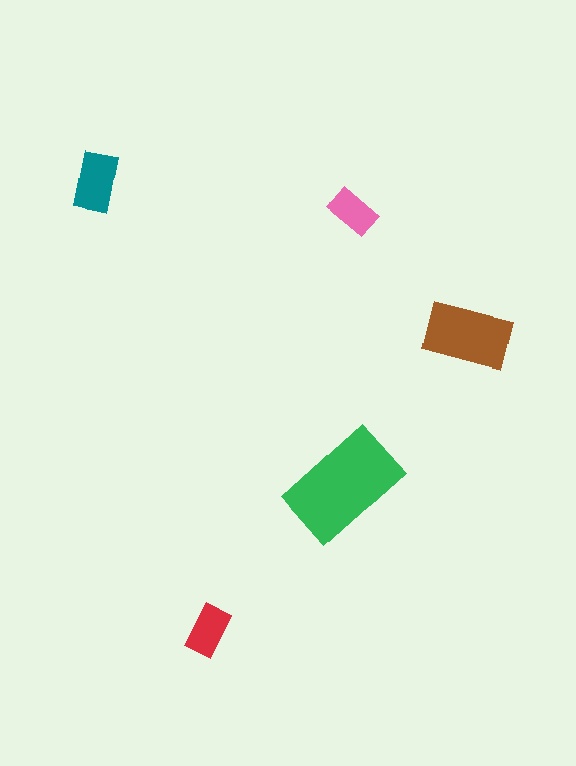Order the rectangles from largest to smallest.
the green one, the brown one, the teal one, the red one, the pink one.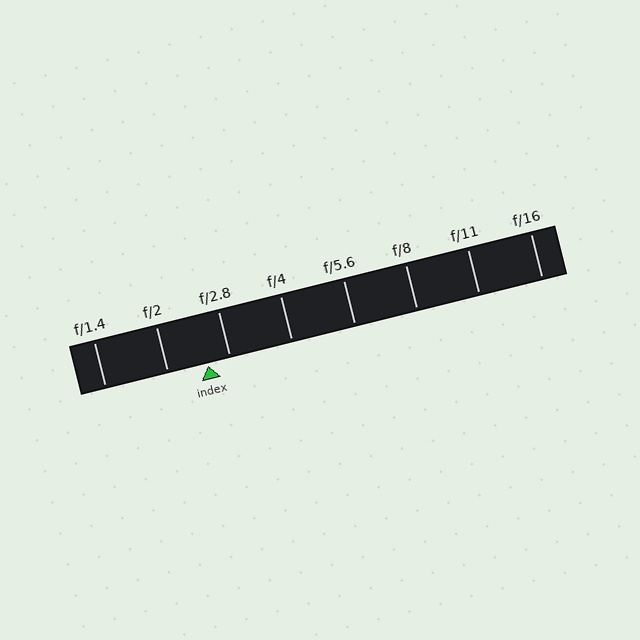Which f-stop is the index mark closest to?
The index mark is closest to f/2.8.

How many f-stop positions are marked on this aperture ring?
There are 8 f-stop positions marked.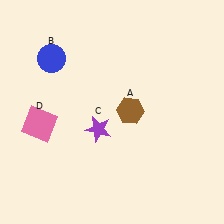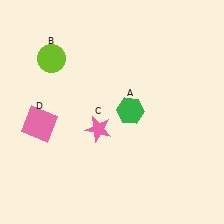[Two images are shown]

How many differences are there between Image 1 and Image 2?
There are 3 differences between the two images.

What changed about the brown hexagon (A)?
In Image 1, A is brown. In Image 2, it changed to green.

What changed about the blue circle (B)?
In Image 1, B is blue. In Image 2, it changed to lime.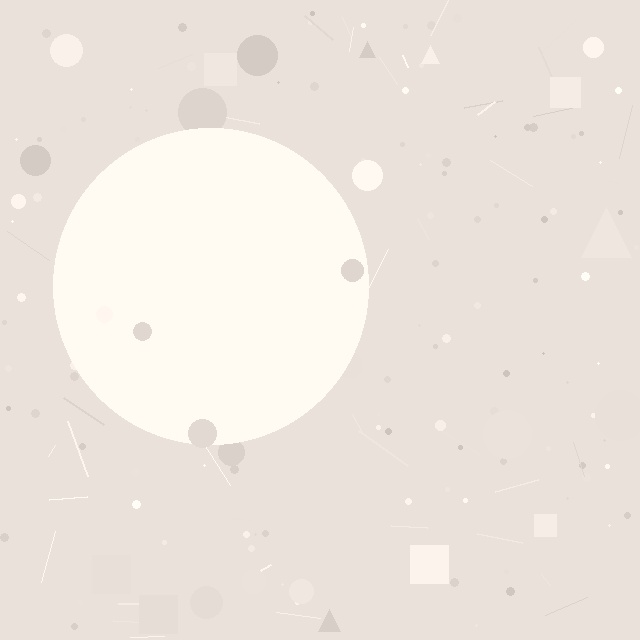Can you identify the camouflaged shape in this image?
The camouflaged shape is a circle.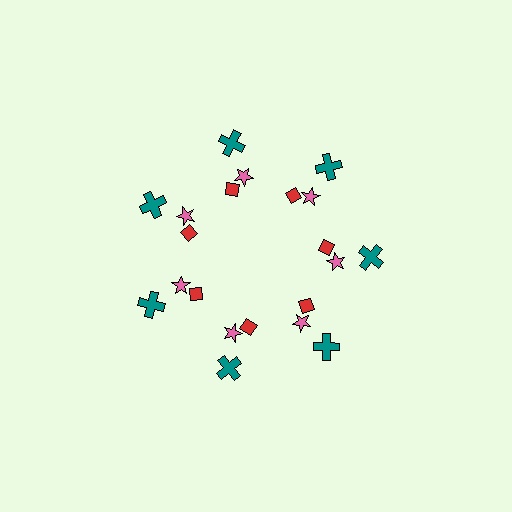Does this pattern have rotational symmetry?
Yes, this pattern has 7-fold rotational symmetry. It looks the same after rotating 51 degrees around the center.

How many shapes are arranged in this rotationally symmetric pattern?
There are 21 shapes, arranged in 7 groups of 3.